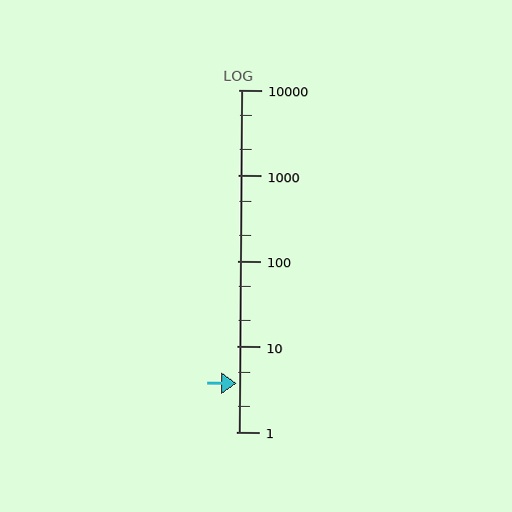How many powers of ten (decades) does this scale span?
The scale spans 4 decades, from 1 to 10000.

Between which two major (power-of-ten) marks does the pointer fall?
The pointer is between 1 and 10.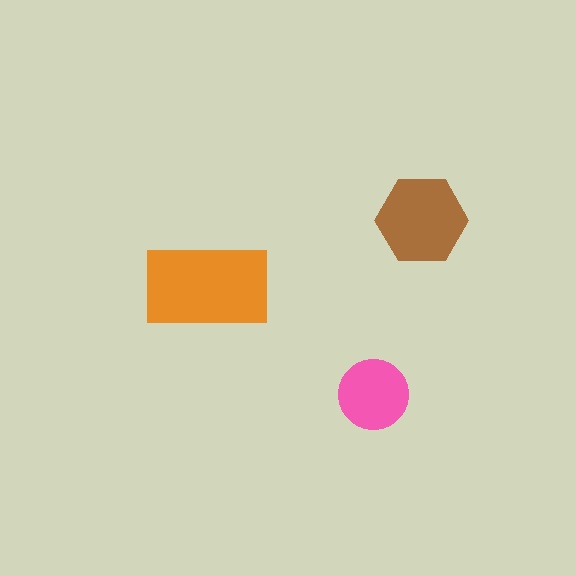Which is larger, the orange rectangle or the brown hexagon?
The orange rectangle.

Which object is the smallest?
The pink circle.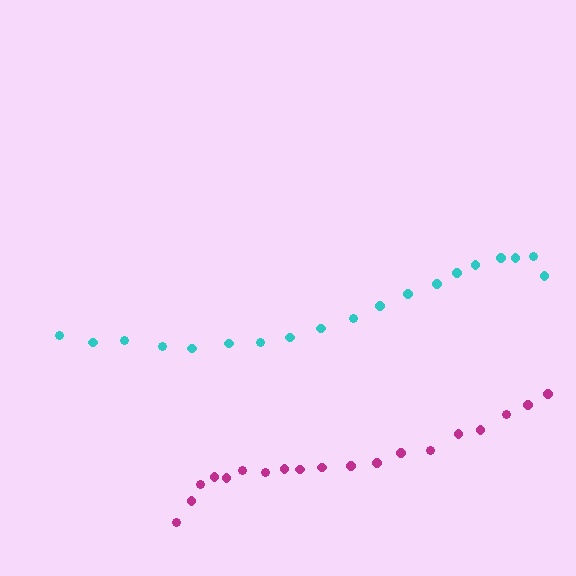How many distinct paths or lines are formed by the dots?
There are 2 distinct paths.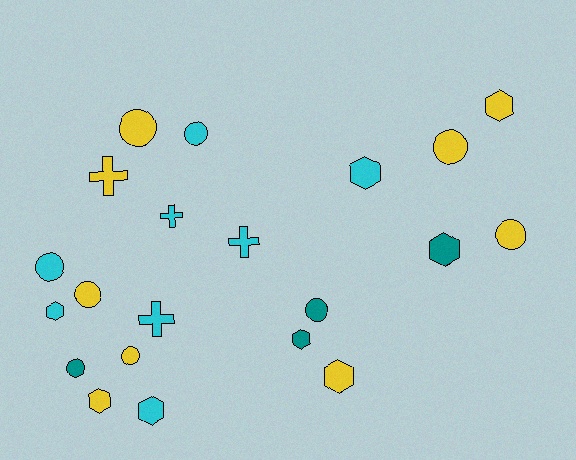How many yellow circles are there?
There are 5 yellow circles.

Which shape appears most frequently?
Circle, with 9 objects.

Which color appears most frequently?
Yellow, with 9 objects.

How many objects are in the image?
There are 21 objects.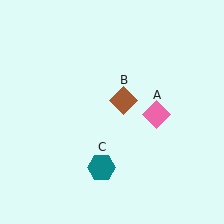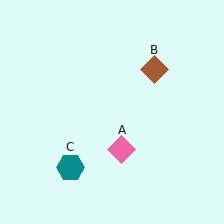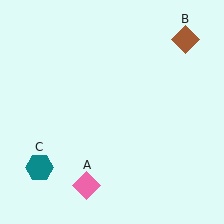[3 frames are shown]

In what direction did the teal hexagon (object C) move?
The teal hexagon (object C) moved left.